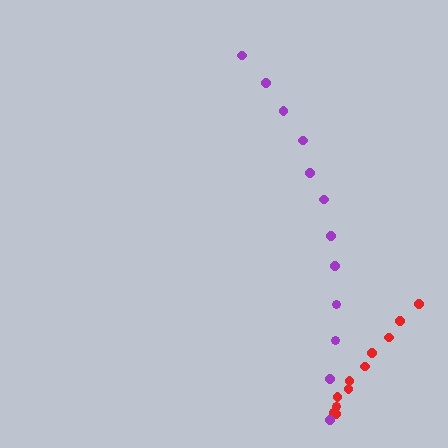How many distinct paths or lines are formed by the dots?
There are 2 distinct paths.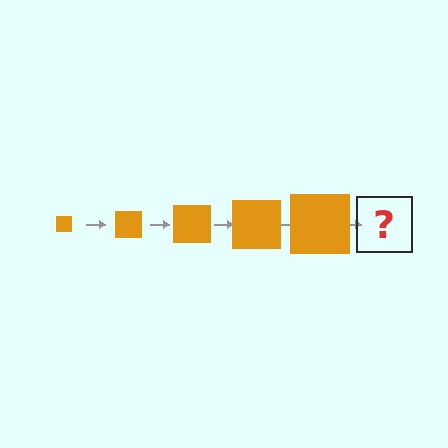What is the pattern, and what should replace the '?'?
The pattern is that the square gets progressively larger each step. The '?' should be an orange square, larger than the previous one.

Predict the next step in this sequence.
The next step is an orange square, larger than the previous one.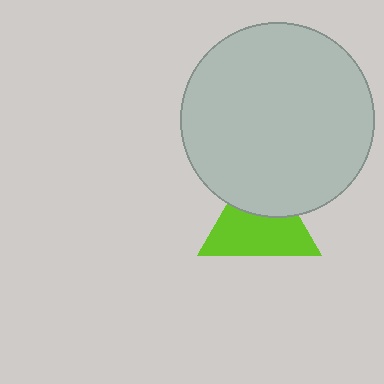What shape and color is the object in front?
The object in front is a light gray circle.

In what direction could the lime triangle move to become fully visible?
The lime triangle could move down. That would shift it out from behind the light gray circle entirely.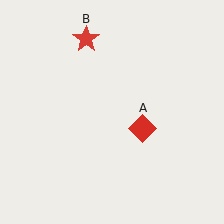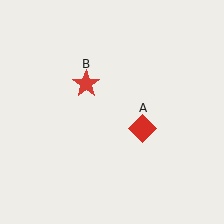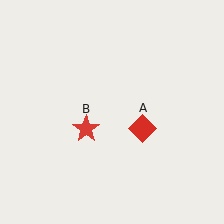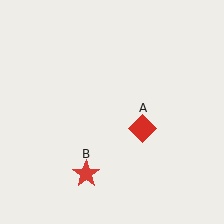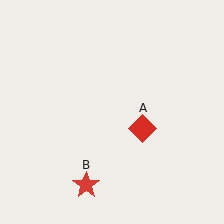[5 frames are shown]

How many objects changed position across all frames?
1 object changed position: red star (object B).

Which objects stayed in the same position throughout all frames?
Red diamond (object A) remained stationary.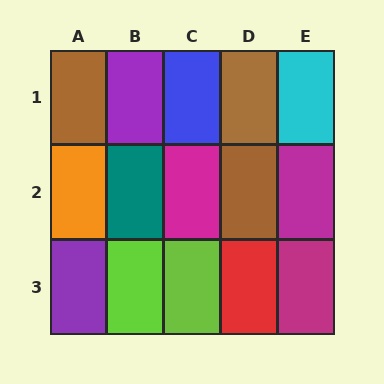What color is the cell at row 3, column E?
Magenta.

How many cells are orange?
1 cell is orange.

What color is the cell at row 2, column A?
Orange.